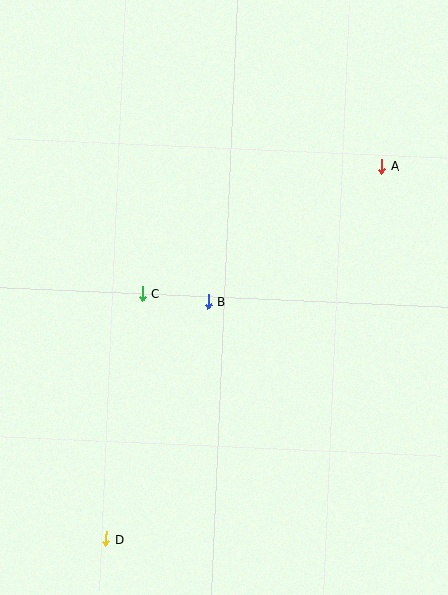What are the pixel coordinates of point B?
Point B is at (208, 302).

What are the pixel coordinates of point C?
Point C is at (142, 293).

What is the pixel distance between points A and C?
The distance between A and C is 271 pixels.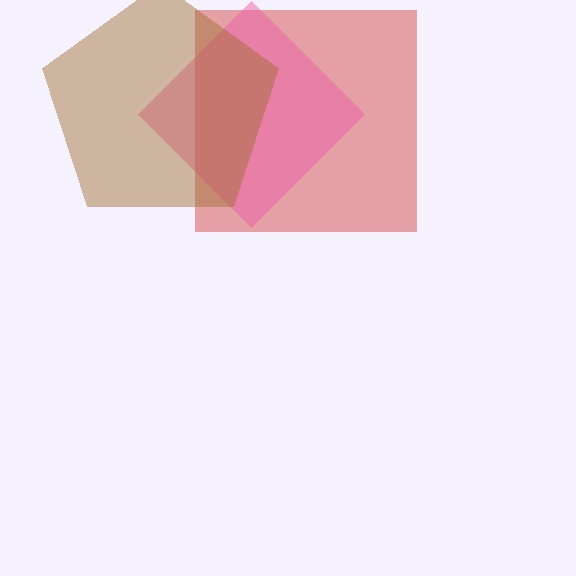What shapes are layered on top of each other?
The layered shapes are: a red square, a pink diamond, a brown pentagon.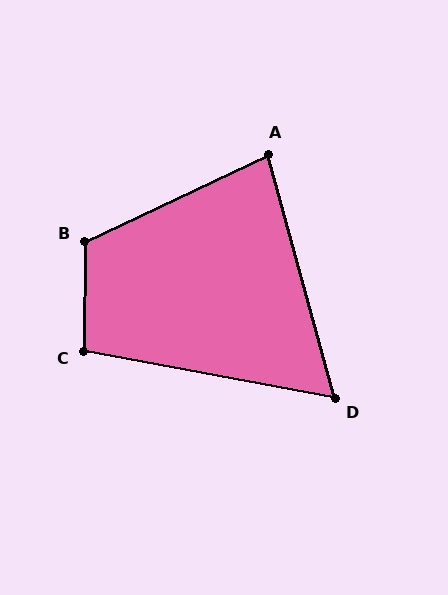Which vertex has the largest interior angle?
B, at approximately 116 degrees.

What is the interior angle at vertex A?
Approximately 80 degrees (acute).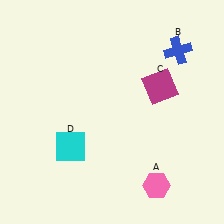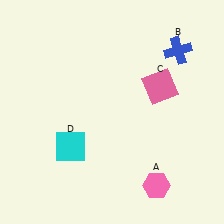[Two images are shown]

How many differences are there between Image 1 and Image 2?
There is 1 difference between the two images.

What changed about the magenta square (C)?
In Image 1, C is magenta. In Image 2, it changed to pink.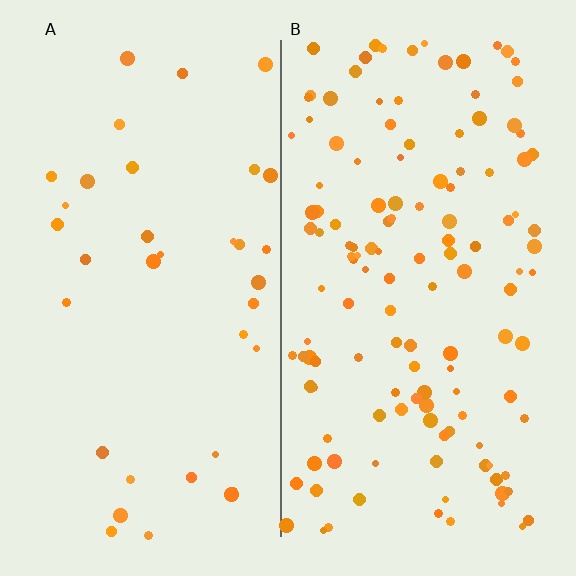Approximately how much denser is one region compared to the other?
Approximately 3.7× — region B over region A.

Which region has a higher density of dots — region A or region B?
B (the right).